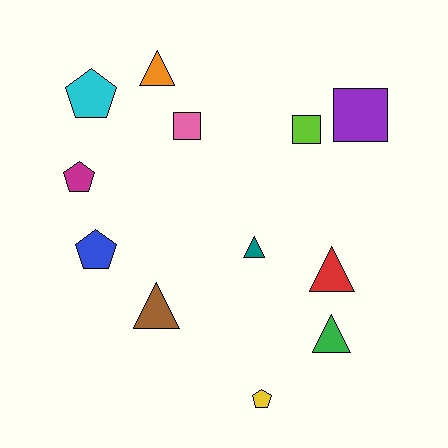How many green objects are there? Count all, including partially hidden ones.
There is 1 green object.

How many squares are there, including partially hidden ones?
There are 3 squares.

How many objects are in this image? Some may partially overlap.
There are 12 objects.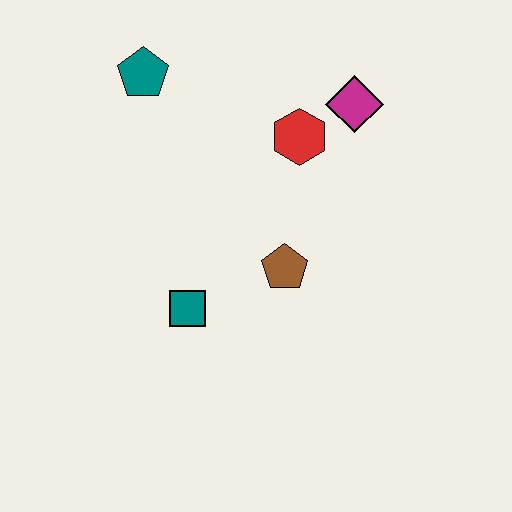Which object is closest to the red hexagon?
The magenta diamond is closest to the red hexagon.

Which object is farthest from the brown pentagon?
The teal pentagon is farthest from the brown pentagon.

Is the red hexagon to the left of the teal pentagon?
No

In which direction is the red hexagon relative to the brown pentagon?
The red hexagon is above the brown pentagon.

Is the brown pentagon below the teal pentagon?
Yes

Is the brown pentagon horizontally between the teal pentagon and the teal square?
No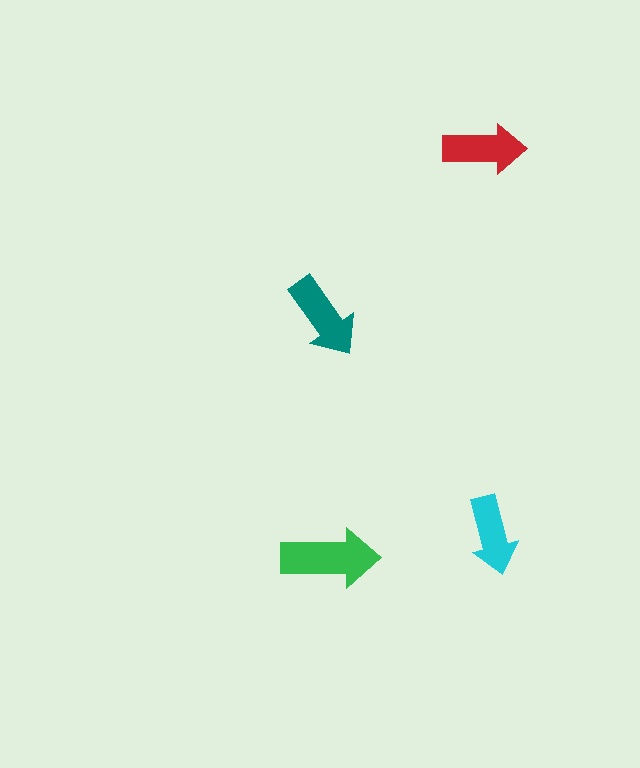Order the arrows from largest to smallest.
the green one, the teal one, the red one, the cyan one.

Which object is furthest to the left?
The teal arrow is leftmost.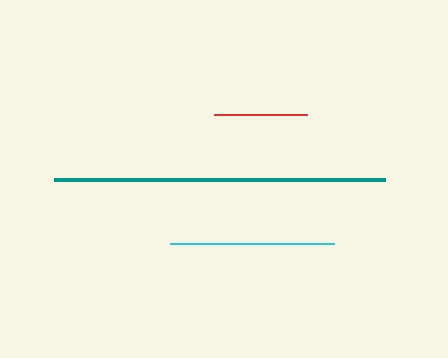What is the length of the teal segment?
The teal segment is approximately 331 pixels long.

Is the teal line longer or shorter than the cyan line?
The teal line is longer than the cyan line.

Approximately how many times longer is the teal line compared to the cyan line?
The teal line is approximately 2.0 times the length of the cyan line.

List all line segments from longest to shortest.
From longest to shortest: teal, cyan, red.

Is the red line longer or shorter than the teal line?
The teal line is longer than the red line.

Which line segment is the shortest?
The red line is the shortest at approximately 93 pixels.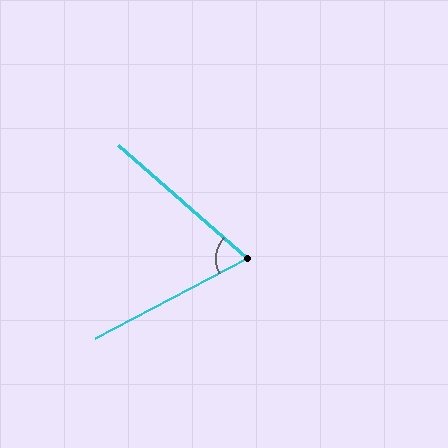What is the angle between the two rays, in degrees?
Approximately 69 degrees.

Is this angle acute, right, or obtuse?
It is acute.